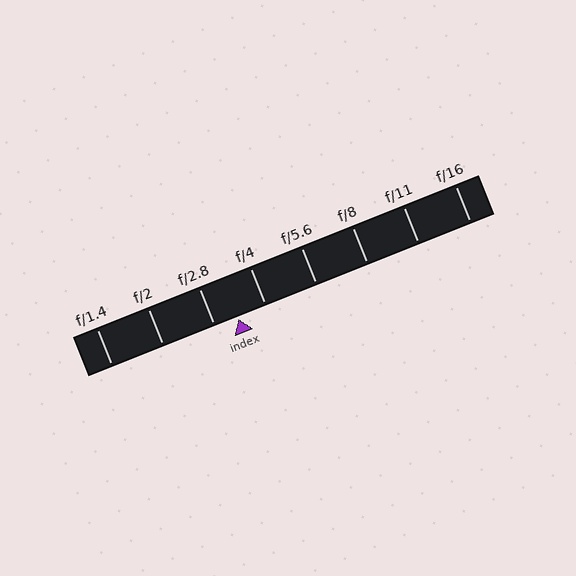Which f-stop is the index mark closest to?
The index mark is closest to f/2.8.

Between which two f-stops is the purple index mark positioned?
The index mark is between f/2.8 and f/4.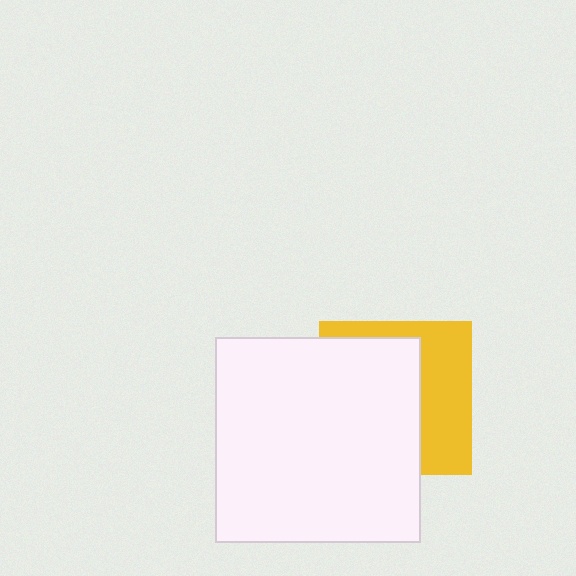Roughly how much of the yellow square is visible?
A small part of it is visible (roughly 40%).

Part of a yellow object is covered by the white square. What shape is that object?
It is a square.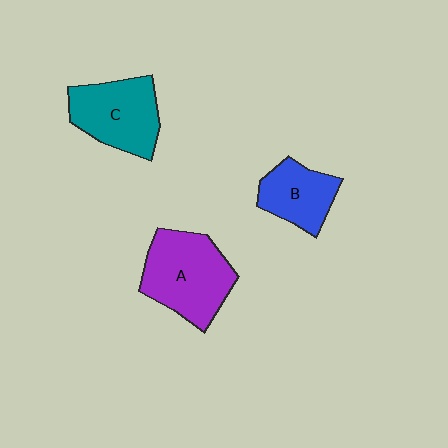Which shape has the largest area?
Shape A (purple).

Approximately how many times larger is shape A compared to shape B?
Approximately 1.6 times.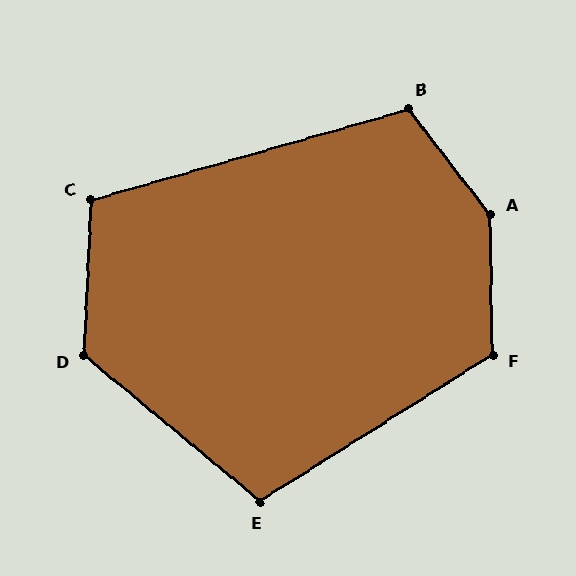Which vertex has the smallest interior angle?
E, at approximately 108 degrees.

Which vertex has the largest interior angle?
A, at approximately 143 degrees.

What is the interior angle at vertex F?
Approximately 121 degrees (obtuse).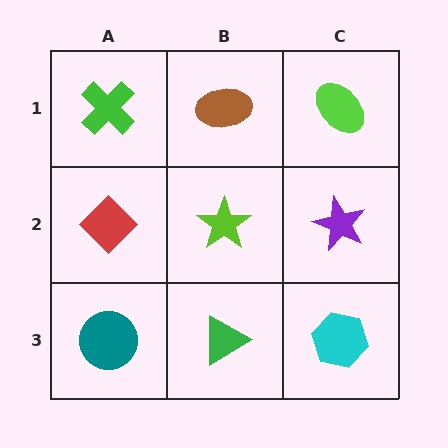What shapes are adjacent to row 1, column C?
A purple star (row 2, column C), a brown ellipse (row 1, column B).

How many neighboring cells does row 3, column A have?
2.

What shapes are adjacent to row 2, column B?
A brown ellipse (row 1, column B), a green triangle (row 3, column B), a red diamond (row 2, column A), a purple star (row 2, column C).